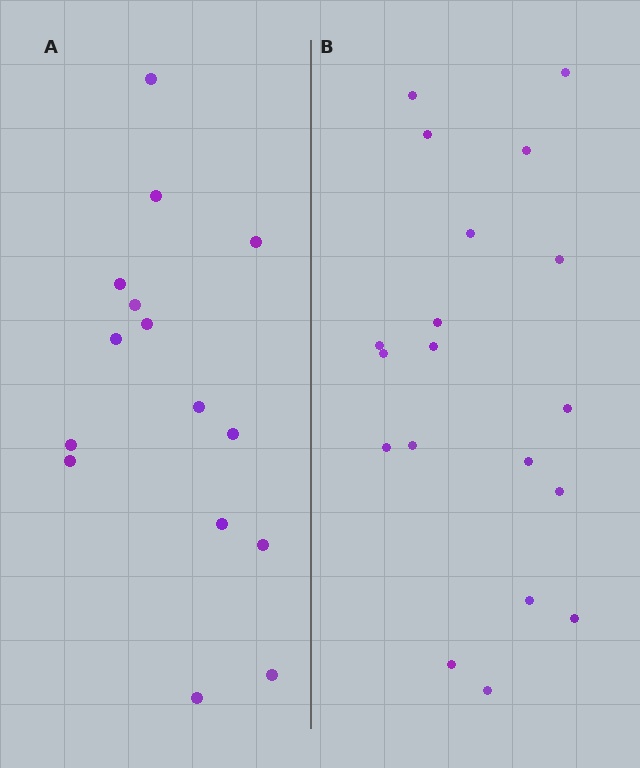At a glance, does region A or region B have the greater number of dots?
Region B (the right region) has more dots.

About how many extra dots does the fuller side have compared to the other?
Region B has about 4 more dots than region A.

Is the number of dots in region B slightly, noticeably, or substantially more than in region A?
Region B has noticeably more, but not dramatically so. The ratio is roughly 1.3 to 1.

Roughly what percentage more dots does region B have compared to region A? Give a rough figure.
About 25% more.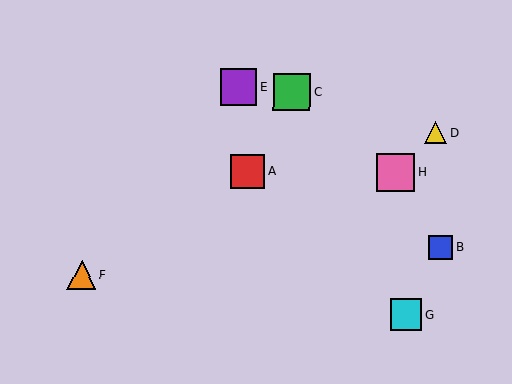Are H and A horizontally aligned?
Yes, both are at y≈172.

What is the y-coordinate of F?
Object F is at y≈275.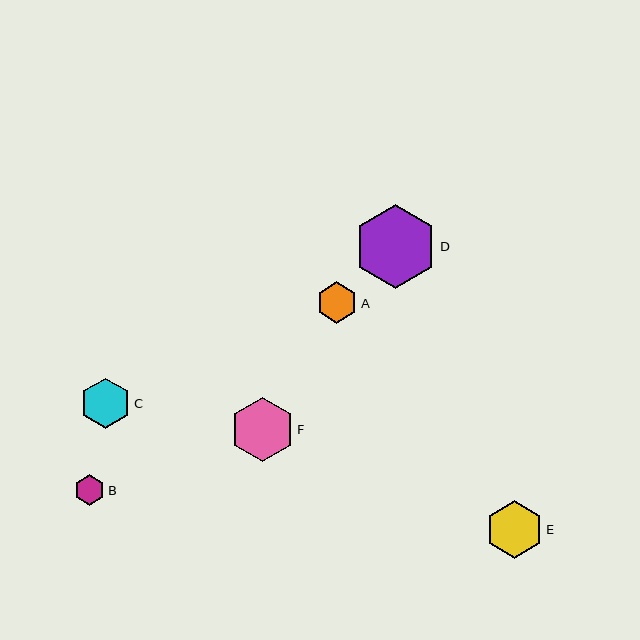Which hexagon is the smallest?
Hexagon B is the smallest with a size of approximately 31 pixels.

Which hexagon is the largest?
Hexagon D is the largest with a size of approximately 84 pixels.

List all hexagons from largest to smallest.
From largest to smallest: D, F, E, C, A, B.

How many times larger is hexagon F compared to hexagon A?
Hexagon F is approximately 1.6 times the size of hexagon A.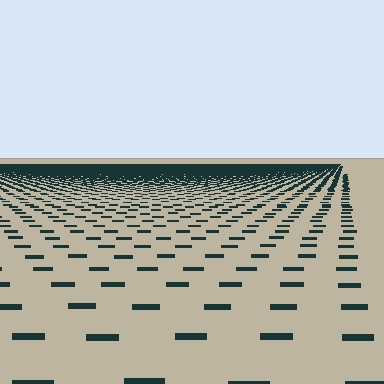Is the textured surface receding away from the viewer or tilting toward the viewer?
The surface is receding away from the viewer. Texture elements get smaller and denser toward the top.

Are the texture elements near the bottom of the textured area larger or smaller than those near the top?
Larger. Near the bottom, elements are closer to the viewer and appear at a bigger on-screen size.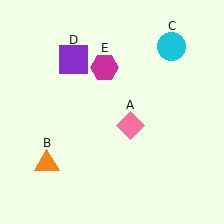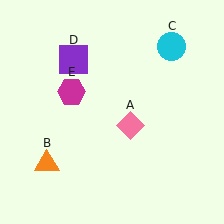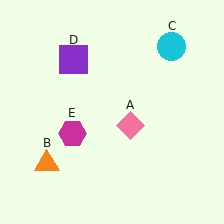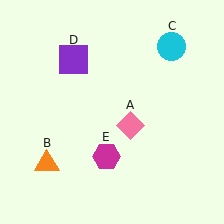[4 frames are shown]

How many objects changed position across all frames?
1 object changed position: magenta hexagon (object E).